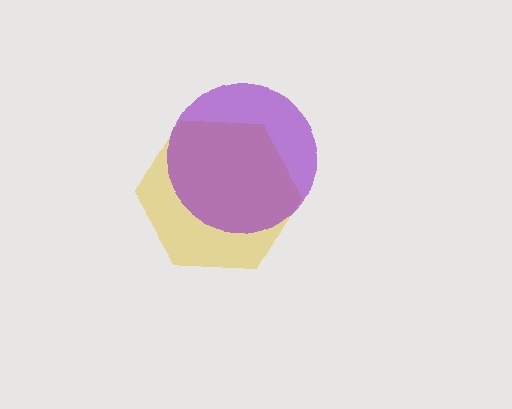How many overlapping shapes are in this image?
There are 2 overlapping shapes in the image.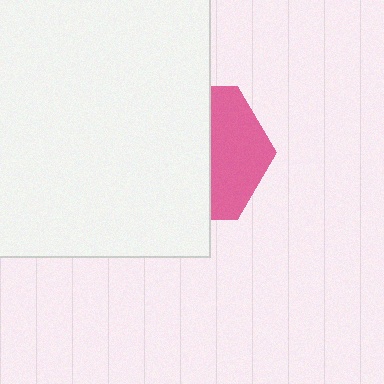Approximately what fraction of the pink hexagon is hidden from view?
Roughly 61% of the pink hexagon is hidden behind the white square.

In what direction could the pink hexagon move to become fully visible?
The pink hexagon could move right. That would shift it out from behind the white square entirely.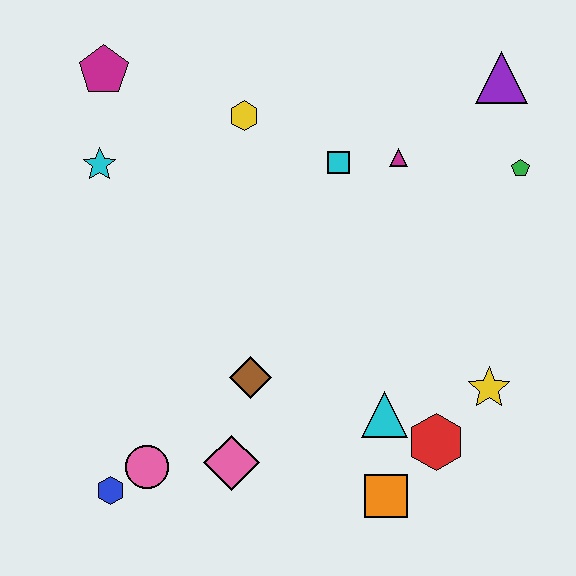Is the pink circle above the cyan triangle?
No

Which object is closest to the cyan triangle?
The red hexagon is closest to the cyan triangle.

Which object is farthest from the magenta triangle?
The blue hexagon is farthest from the magenta triangle.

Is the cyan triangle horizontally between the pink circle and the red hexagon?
Yes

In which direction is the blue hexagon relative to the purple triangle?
The blue hexagon is below the purple triangle.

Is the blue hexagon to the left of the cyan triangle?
Yes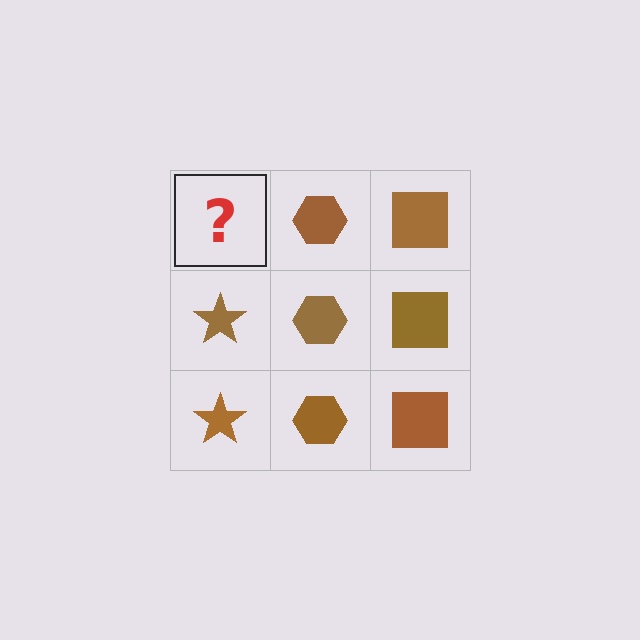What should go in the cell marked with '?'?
The missing cell should contain a brown star.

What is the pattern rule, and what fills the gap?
The rule is that each column has a consistent shape. The gap should be filled with a brown star.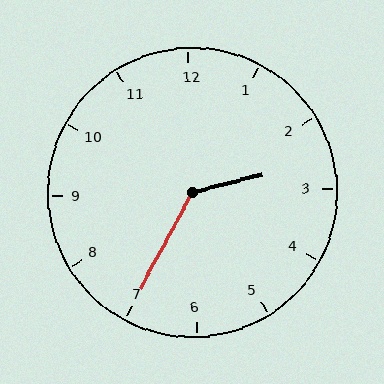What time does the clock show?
2:35.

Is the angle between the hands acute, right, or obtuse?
It is obtuse.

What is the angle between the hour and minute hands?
Approximately 132 degrees.